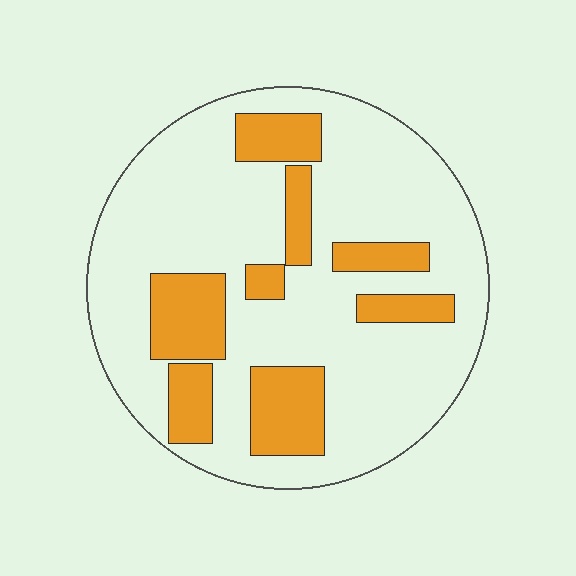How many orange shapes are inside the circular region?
8.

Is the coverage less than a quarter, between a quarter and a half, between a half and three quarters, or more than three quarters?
Less than a quarter.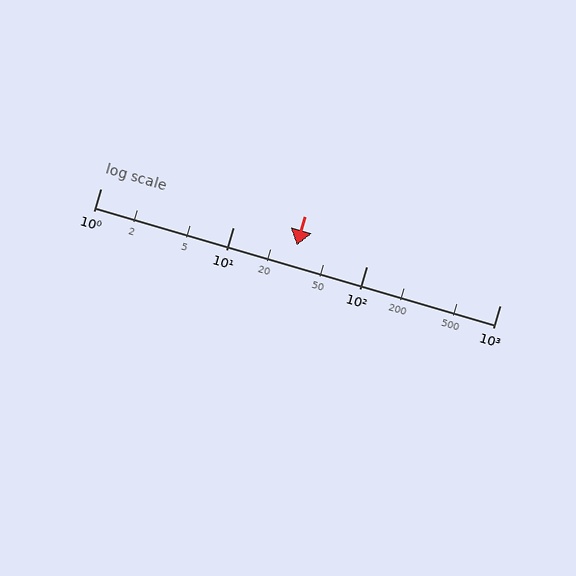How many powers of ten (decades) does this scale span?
The scale spans 3 decades, from 1 to 1000.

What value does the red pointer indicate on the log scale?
The pointer indicates approximately 30.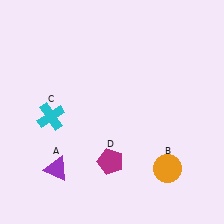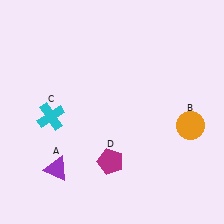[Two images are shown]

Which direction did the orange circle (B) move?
The orange circle (B) moved up.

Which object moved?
The orange circle (B) moved up.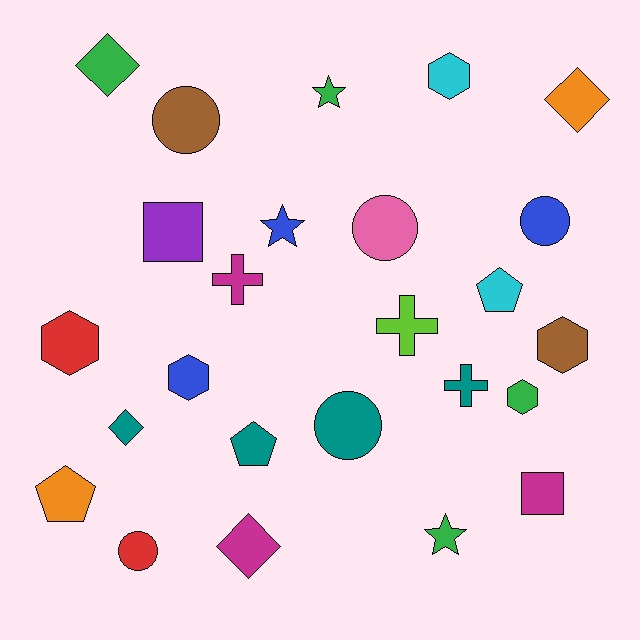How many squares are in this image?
There are 2 squares.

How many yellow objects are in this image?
There are no yellow objects.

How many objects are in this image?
There are 25 objects.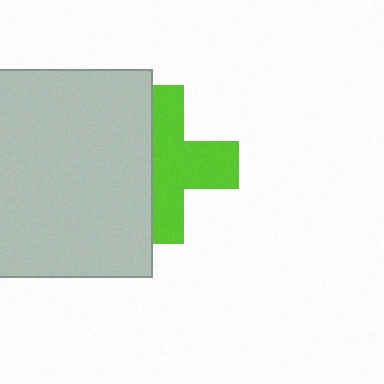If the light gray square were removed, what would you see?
You would see the complete lime cross.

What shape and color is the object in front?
The object in front is a light gray square.